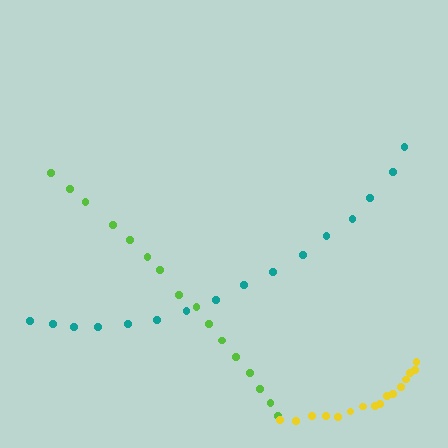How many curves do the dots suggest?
There are 3 distinct paths.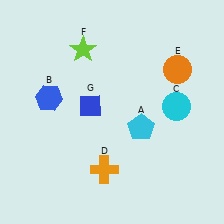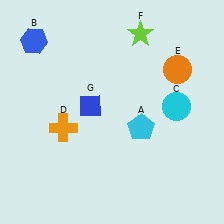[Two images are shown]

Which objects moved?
The objects that moved are: the blue hexagon (B), the orange cross (D), the lime star (F).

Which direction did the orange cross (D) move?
The orange cross (D) moved up.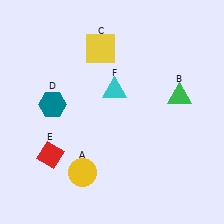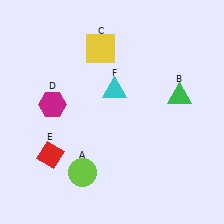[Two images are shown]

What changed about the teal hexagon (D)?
In Image 1, D is teal. In Image 2, it changed to magenta.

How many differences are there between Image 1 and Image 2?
There are 2 differences between the two images.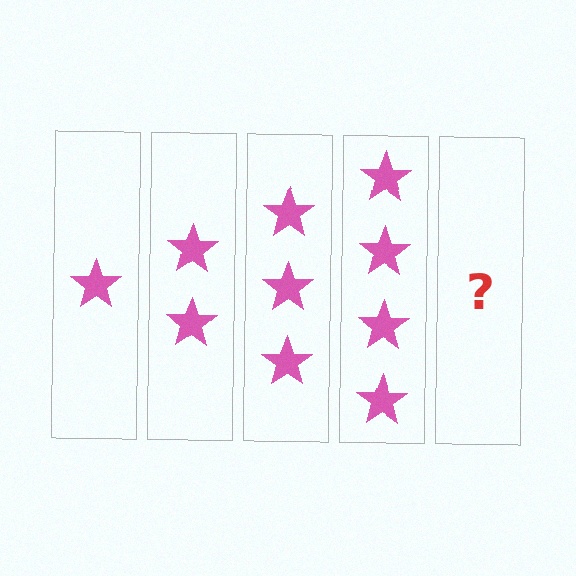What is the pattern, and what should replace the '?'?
The pattern is that each step adds one more star. The '?' should be 5 stars.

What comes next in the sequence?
The next element should be 5 stars.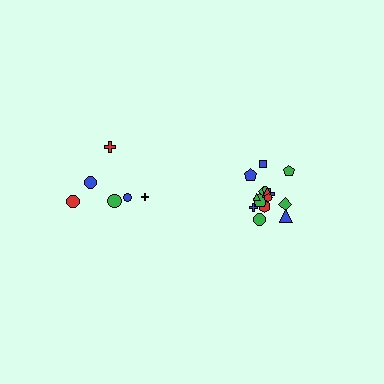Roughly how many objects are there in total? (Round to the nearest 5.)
Roughly 20 objects in total.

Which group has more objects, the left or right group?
The right group.